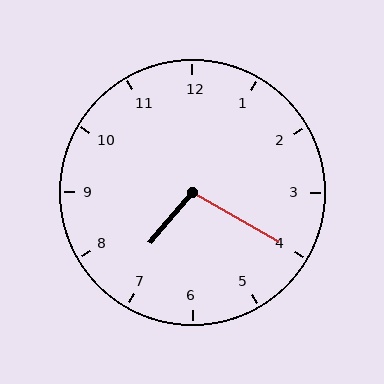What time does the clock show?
7:20.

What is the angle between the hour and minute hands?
Approximately 100 degrees.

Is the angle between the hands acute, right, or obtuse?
It is obtuse.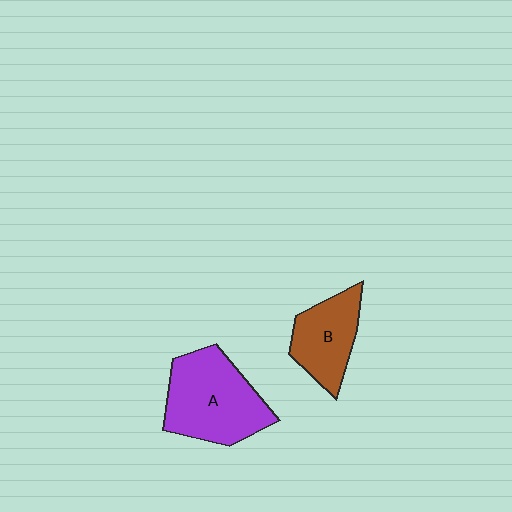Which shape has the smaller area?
Shape B (brown).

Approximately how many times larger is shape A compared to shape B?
Approximately 1.5 times.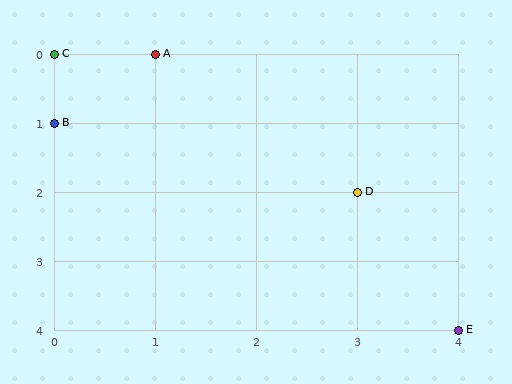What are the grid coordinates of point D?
Point D is at grid coordinates (3, 2).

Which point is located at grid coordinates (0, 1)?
Point B is at (0, 1).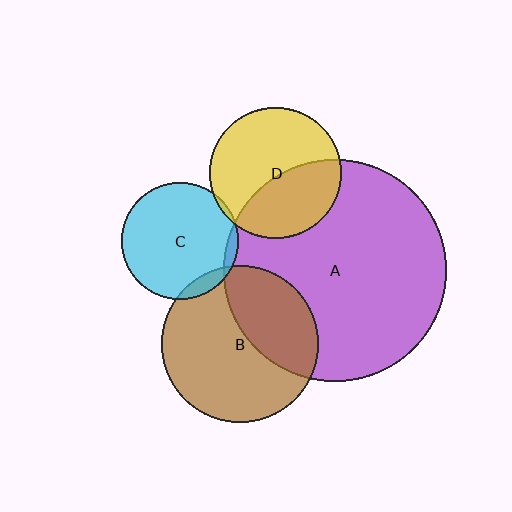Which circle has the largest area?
Circle A (purple).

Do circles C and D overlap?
Yes.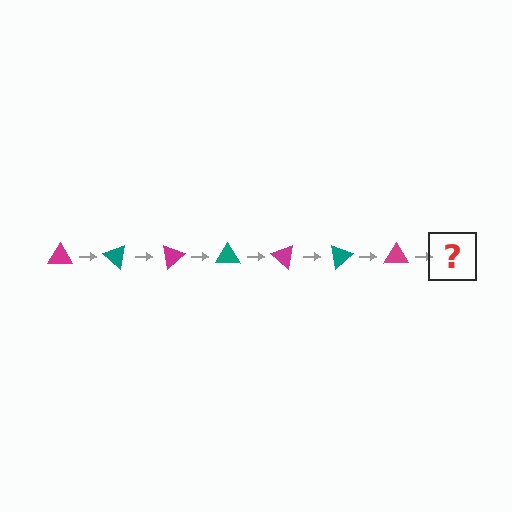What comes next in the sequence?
The next element should be a teal triangle, rotated 280 degrees from the start.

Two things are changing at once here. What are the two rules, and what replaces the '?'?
The two rules are that it rotates 40 degrees each step and the color cycles through magenta and teal. The '?' should be a teal triangle, rotated 280 degrees from the start.